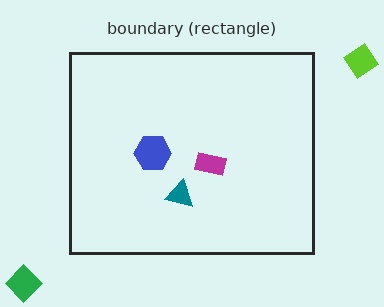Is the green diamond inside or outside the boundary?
Outside.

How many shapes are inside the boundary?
3 inside, 2 outside.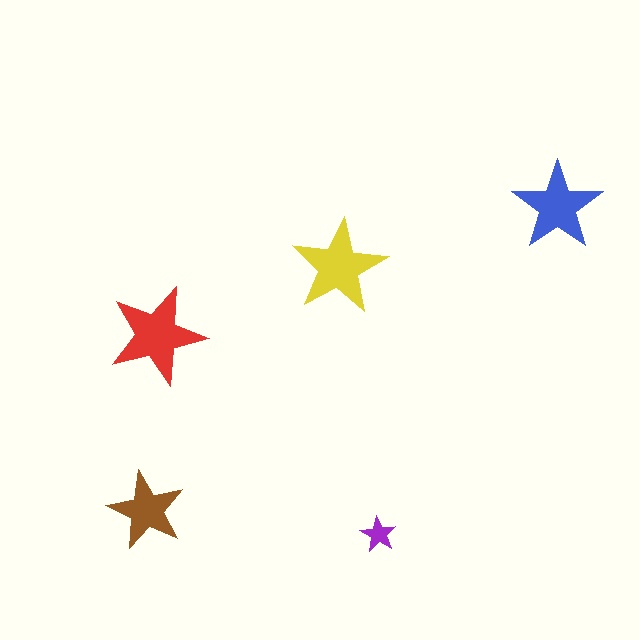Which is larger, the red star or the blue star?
The red one.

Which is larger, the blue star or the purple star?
The blue one.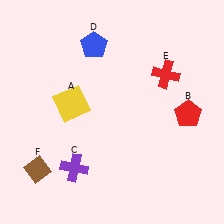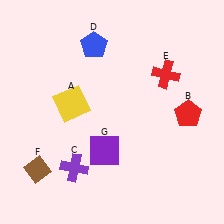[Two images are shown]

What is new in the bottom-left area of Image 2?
A purple square (G) was added in the bottom-left area of Image 2.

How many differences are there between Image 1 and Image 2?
There is 1 difference between the two images.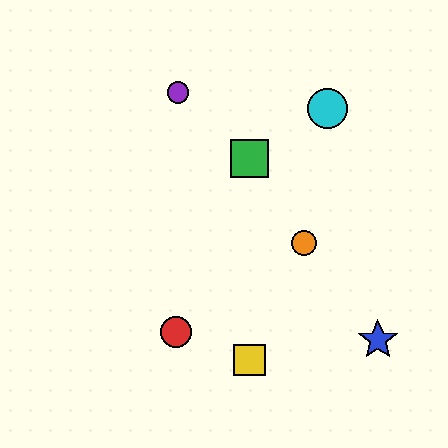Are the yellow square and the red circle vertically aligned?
No, the yellow square is at x≈250 and the red circle is at x≈176.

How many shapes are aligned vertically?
2 shapes (the green square, the yellow square) are aligned vertically.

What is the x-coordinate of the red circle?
The red circle is at x≈176.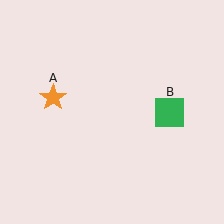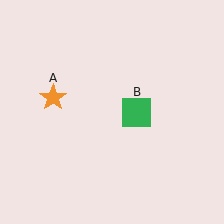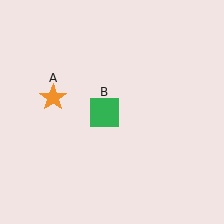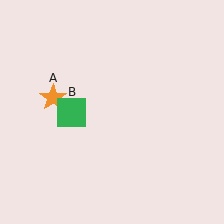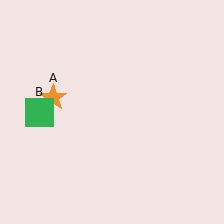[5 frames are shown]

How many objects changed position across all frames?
1 object changed position: green square (object B).